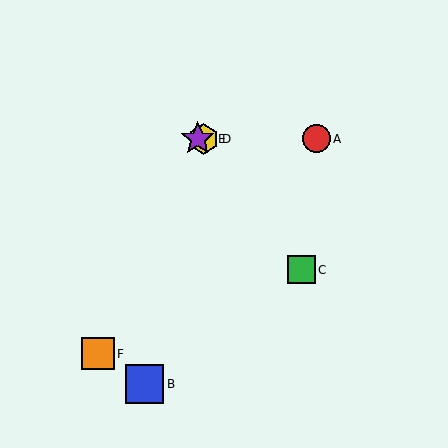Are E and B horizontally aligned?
No, E is at y≈139 and B is at y≈384.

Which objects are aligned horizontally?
Objects A, D, E are aligned horizontally.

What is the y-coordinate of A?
Object A is at y≈139.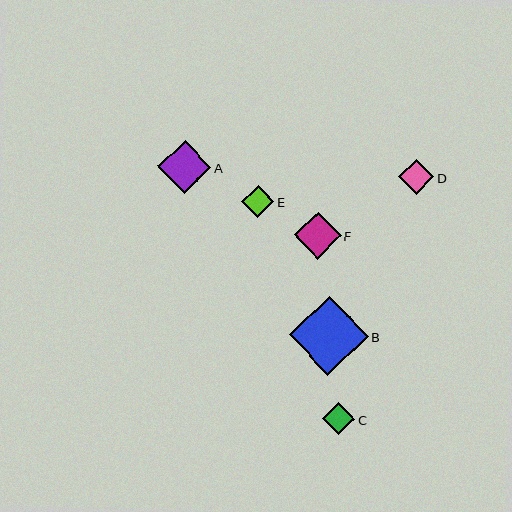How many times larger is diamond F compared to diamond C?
Diamond F is approximately 1.4 times the size of diamond C.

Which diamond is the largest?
Diamond B is the largest with a size of approximately 79 pixels.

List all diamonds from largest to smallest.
From largest to smallest: B, A, F, D, E, C.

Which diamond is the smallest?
Diamond C is the smallest with a size of approximately 32 pixels.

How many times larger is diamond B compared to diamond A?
Diamond B is approximately 1.5 times the size of diamond A.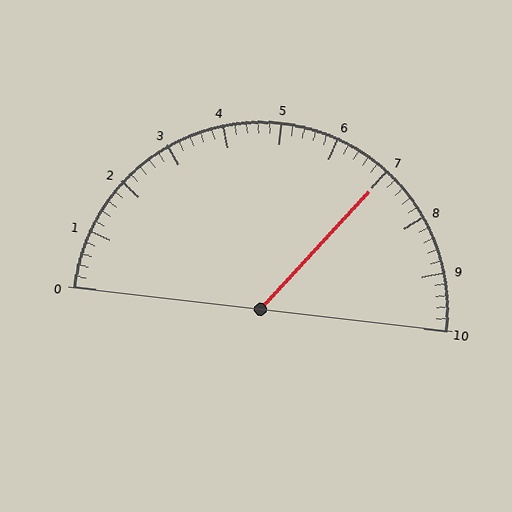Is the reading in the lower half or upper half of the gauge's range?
The reading is in the upper half of the range (0 to 10).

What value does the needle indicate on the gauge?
The needle indicates approximately 7.0.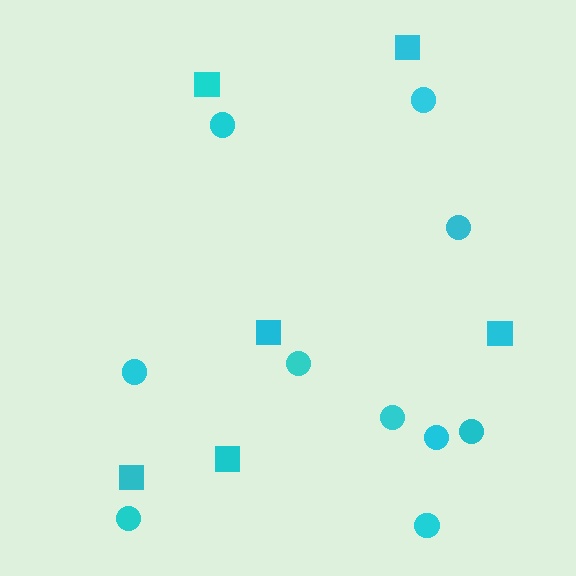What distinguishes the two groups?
There are 2 groups: one group of circles (10) and one group of squares (6).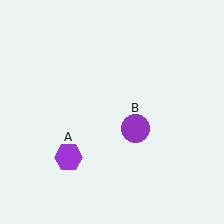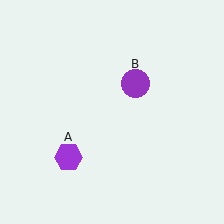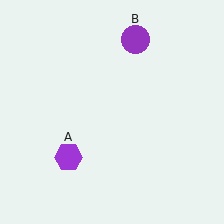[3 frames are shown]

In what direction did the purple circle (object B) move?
The purple circle (object B) moved up.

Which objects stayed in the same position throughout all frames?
Purple hexagon (object A) remained stationary.